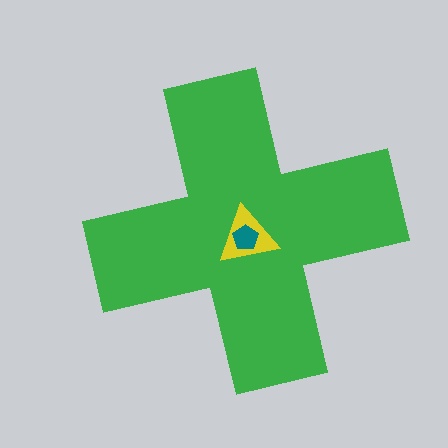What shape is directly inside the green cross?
The yellow triangle.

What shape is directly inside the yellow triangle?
The teal pentagon.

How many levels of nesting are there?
3.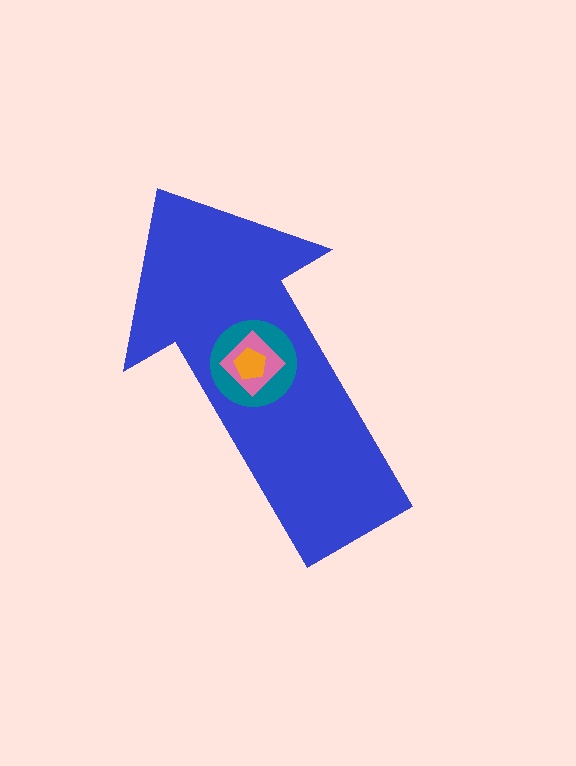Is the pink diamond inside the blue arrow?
Yes.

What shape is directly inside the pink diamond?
The orange pentagon.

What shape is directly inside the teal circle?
The pink diamond.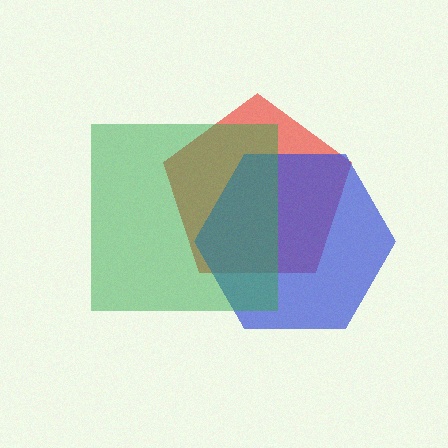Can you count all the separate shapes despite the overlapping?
Yes, there are 3 separate shapes.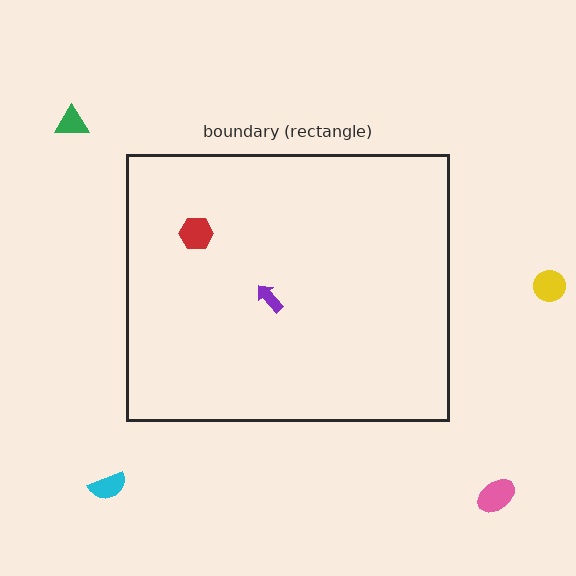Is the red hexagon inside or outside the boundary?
Inside.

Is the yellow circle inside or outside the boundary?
Outside.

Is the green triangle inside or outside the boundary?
Outside.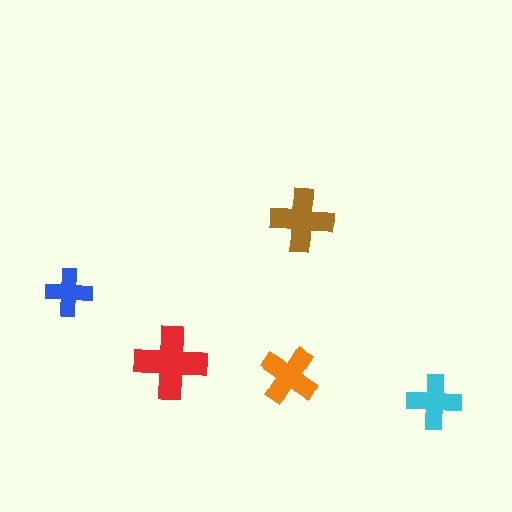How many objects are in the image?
There are 5 objects in the image.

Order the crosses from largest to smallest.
the red one, the brown one, the orange one, the cyan one, the blue one.